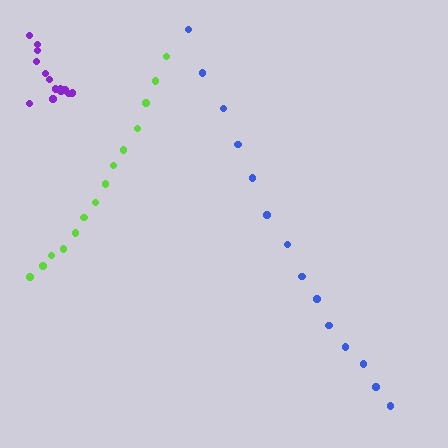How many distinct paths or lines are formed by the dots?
There are 3 distinct paths.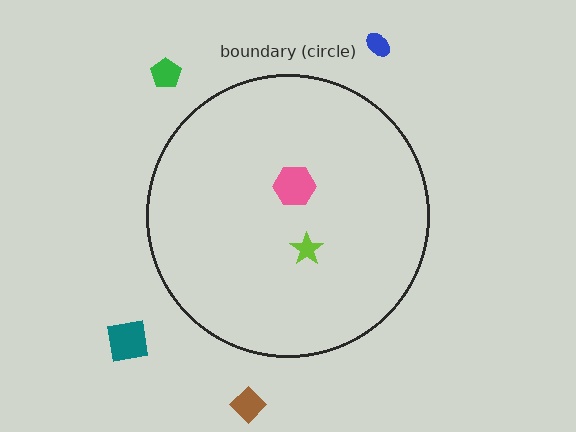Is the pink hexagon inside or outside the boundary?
Inside.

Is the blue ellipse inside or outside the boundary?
Outside.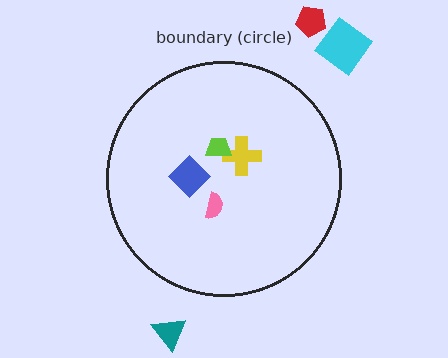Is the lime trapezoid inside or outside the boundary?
Inside.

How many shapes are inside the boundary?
4 inside, 3 outside.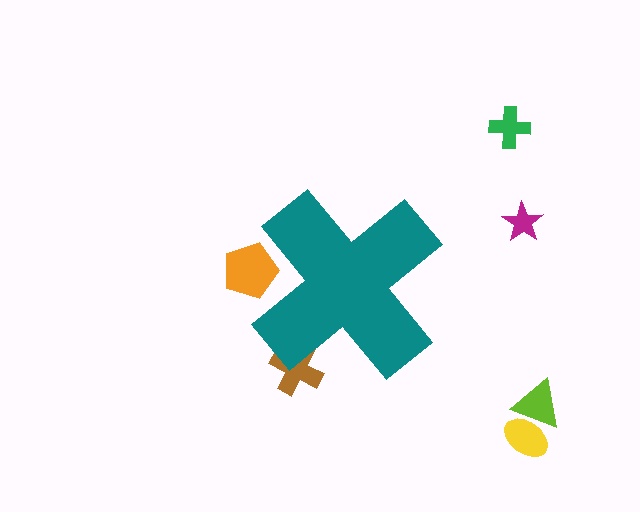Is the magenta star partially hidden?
No, the magenta star is fully visible.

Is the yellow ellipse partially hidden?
No, the yellow ellipse is fully visible.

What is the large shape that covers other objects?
A teal cross.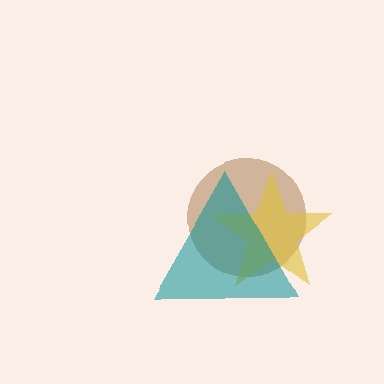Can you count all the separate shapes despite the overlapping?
Yes, there are 3 separate shapes.